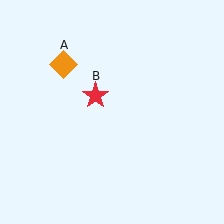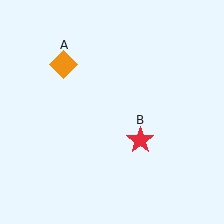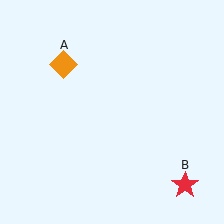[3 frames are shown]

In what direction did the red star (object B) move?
The red star (object B) moved down and to the right.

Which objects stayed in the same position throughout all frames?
Orange diamond (object A) remained stationary.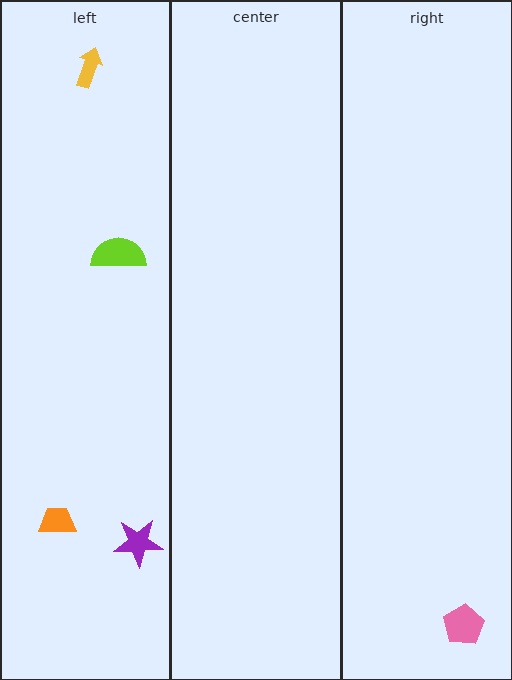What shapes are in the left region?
The lime semicircle, the yellow arrow, the orange trapezoid, the purple star.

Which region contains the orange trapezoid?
The left region.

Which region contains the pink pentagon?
The right region.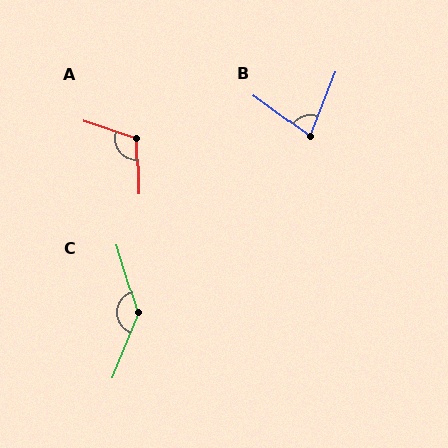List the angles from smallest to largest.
B (75°), A (110°), C (141°).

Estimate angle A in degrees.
Approximately 110 degrees.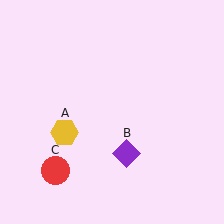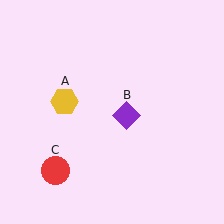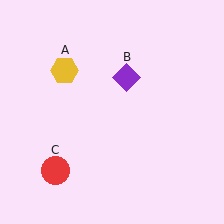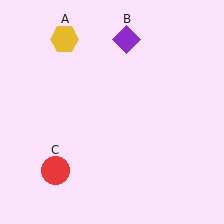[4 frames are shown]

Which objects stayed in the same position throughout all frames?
Red circle (object C) remained stationary.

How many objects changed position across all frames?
2 objects changed position: yellow hexagon (object A), purple diamond (object B).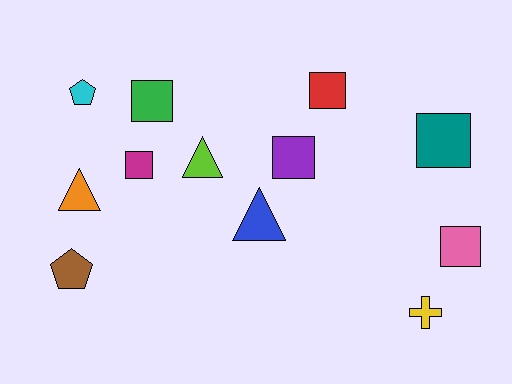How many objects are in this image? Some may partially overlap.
There are 12 objects.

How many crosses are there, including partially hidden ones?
There is 1 cross.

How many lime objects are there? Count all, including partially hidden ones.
There is 1 lime object.